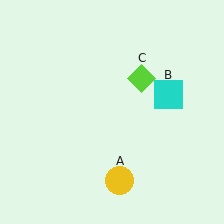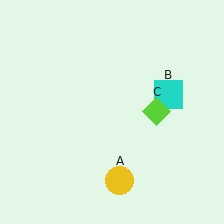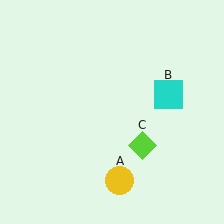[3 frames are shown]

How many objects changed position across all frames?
1 object changed position: lime diamond (object C).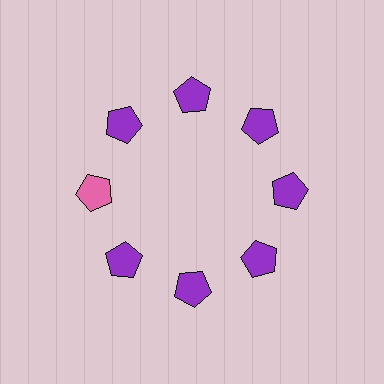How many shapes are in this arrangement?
There are 8 shapes arranged in a ring pattern.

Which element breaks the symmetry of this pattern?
The pink pentagon at roughly the 9 o'clock position breaks the symmetry. All other shapes are purple pentagons.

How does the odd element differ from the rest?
It has a different color: pink instead of purple.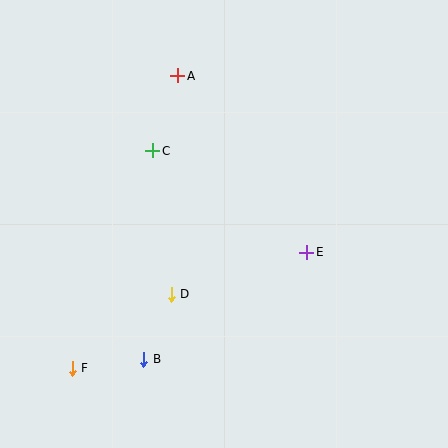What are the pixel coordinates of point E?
Point E is at (307, 252).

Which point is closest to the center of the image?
Point E at (307, 252) is closest to the center.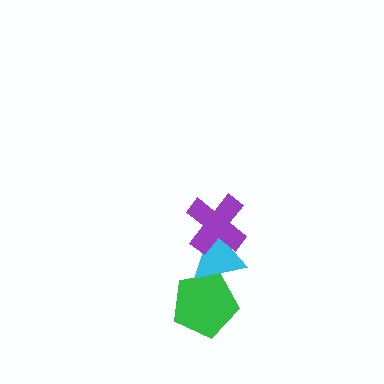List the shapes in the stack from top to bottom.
From top to bottom: the purple cross, the cyan triangle, the green pentagon.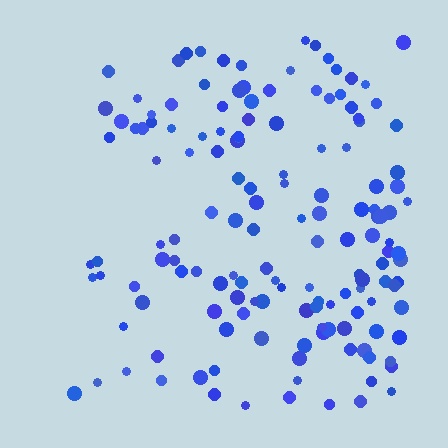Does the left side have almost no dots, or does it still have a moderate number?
Still a moderate number, just noticeably fewer than the right.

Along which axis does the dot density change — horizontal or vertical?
Horizontal.